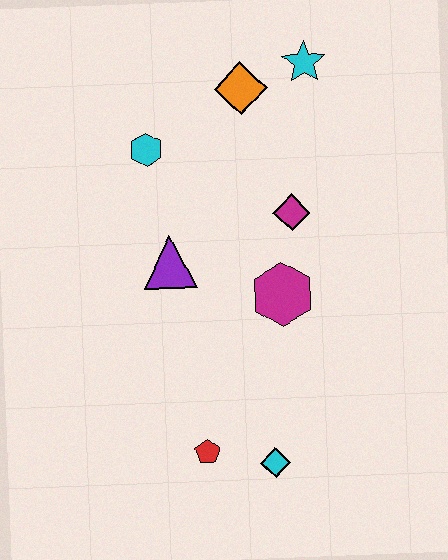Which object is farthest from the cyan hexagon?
The cyan diamond is farthest from the cyan hexagon.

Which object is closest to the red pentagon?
The cyan diamond is closest to the red pentagon.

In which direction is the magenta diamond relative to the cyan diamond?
The magenta diamond is above the cyan diamond.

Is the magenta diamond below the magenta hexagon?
No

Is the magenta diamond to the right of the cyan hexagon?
Yes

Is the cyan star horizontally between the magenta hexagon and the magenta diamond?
No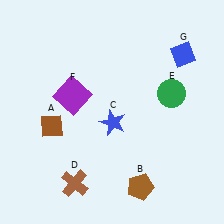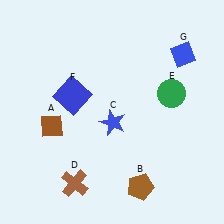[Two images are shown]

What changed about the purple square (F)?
In Image 1, F is purple. In Image 2, it changed to blue.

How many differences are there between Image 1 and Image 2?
There is 1 difference between the two images.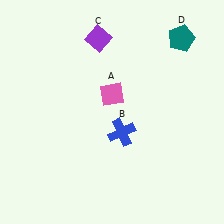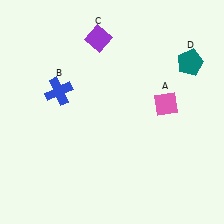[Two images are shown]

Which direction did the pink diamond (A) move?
The pink diamond (A) moved right.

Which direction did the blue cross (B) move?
The blue cross (B) moved left.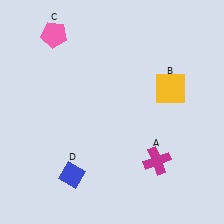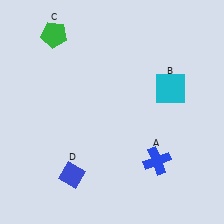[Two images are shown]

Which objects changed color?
A changed from magenta to blue. B changed from yellow to cyan. C changed from pink to green.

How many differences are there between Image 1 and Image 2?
There are 3 differences between the two images.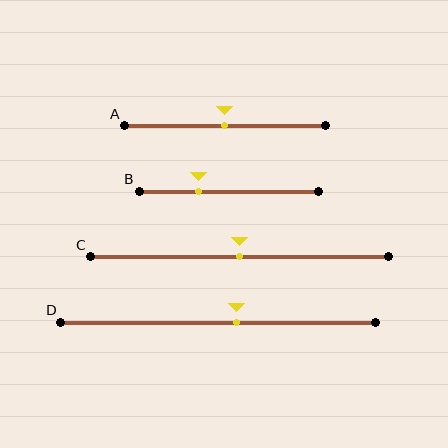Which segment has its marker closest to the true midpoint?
Segment A has its marker closest to the true midpoint.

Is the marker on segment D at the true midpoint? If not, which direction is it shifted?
No, the marker on segment D is shifted to the right by about 6% of the segment length.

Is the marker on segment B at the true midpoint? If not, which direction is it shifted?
No, the marker on segment B is shifted to the left by about 17% of the segment length.